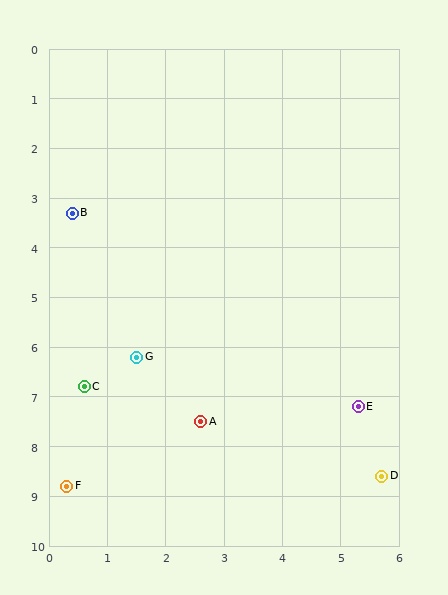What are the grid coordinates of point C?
Point C is at approximately (0.6, 6.8).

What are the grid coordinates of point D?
Point D is at approximately (5.7, 8.6).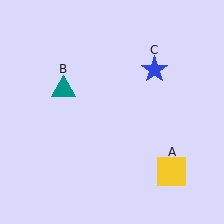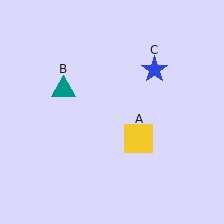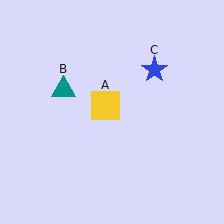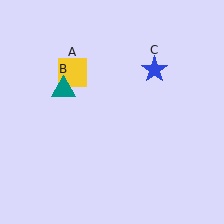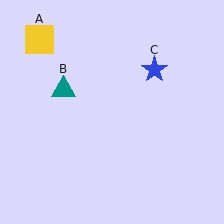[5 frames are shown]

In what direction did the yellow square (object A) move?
The yellow square (object A) moved up and to the left.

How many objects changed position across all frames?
1 object changed position: yellow square (object A).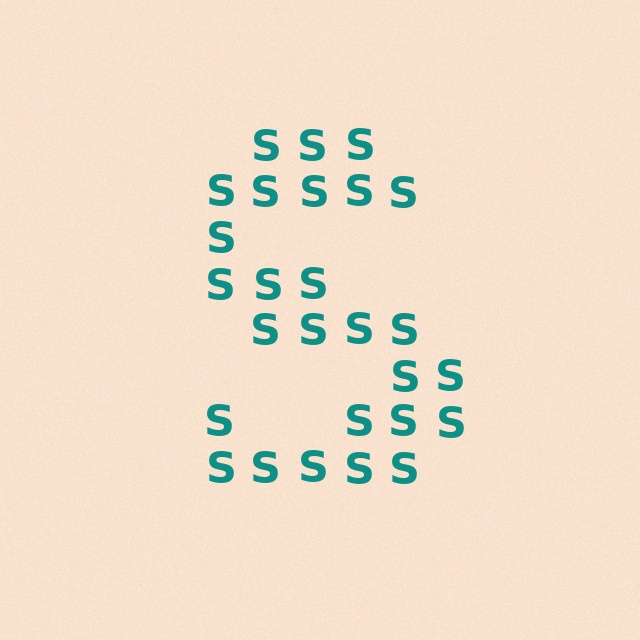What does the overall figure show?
The overall figure shows the letter S.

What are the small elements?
The small elements are letter S's.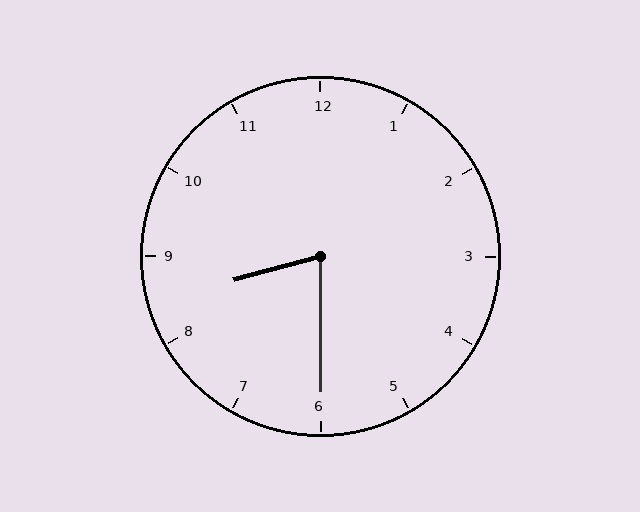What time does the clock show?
8:30.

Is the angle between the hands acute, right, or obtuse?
It is acute.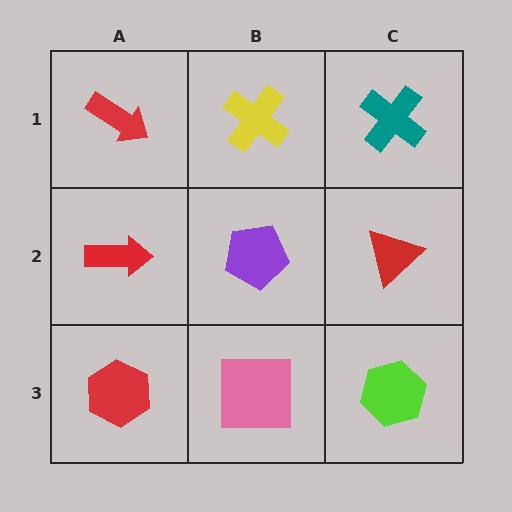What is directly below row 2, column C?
A lime hexagon.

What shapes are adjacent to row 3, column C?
A red triangle (row 2, column C), a pink square (row 3, column B).